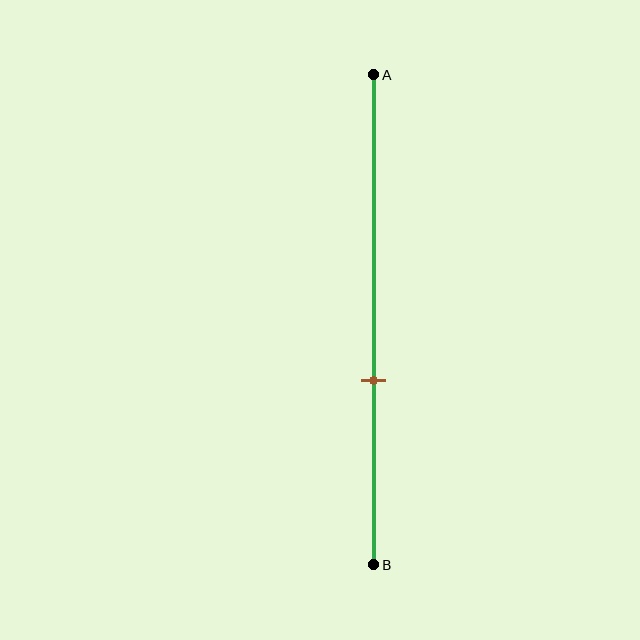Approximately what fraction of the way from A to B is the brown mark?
The brown mark is approximately 60% of the way from A to B.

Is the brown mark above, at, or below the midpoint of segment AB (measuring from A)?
The brown mark is below the midpoint of segment AB.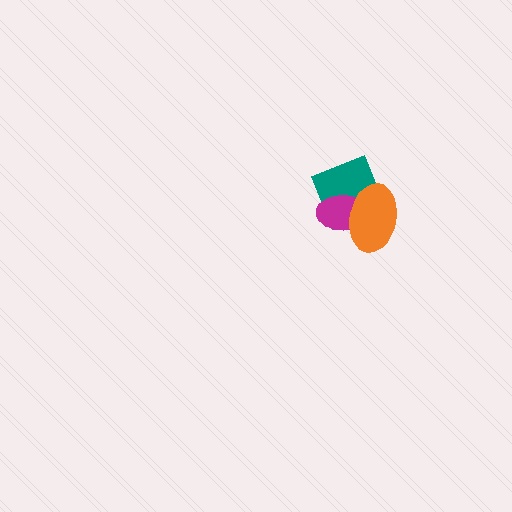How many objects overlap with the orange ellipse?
2 objects overlap with the orange ellipse.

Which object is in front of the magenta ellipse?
The orange ellipse is in front of the magenta ellipse.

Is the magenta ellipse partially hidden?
Yes, it is partially covered by another shape.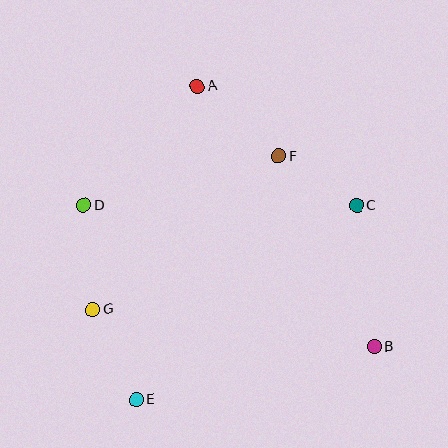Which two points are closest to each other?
Points C and F are closest to each other.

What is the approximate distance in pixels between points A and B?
The distance between A and B is approximately 315 pixels.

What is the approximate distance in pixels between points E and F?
The distance between E and F is approximately 282 pixels.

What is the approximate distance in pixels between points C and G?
The distance between C and G is approximately 284 pixels.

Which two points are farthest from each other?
Points B and D are farthest from each other.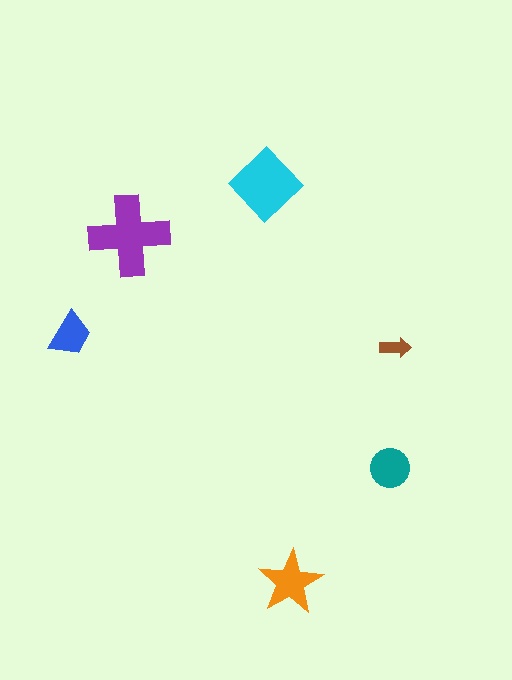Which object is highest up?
The cyan diamond is topmost.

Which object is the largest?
The purple cross.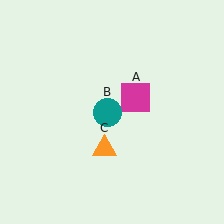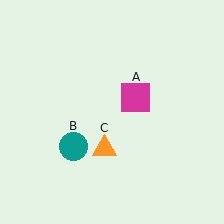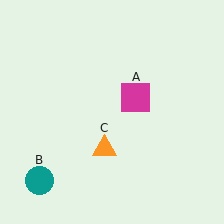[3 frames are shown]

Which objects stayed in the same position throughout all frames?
Magenta square (object A) and orange triangle (object C) remained stationary.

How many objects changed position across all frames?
1 object changed position: teal circle (object B).